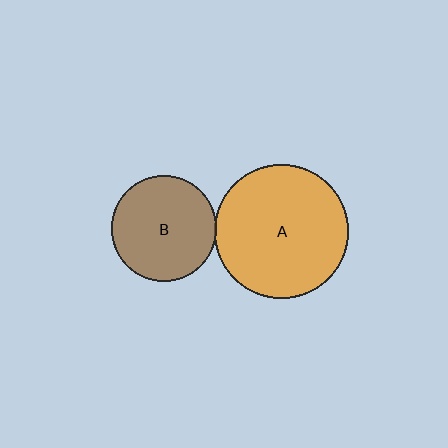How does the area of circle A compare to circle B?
Approximately 1.6 times.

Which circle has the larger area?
Circle A (orange).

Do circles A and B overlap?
Yes.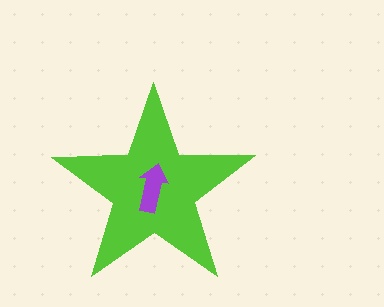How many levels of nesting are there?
2.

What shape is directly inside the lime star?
The purple arrow.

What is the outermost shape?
The lime star.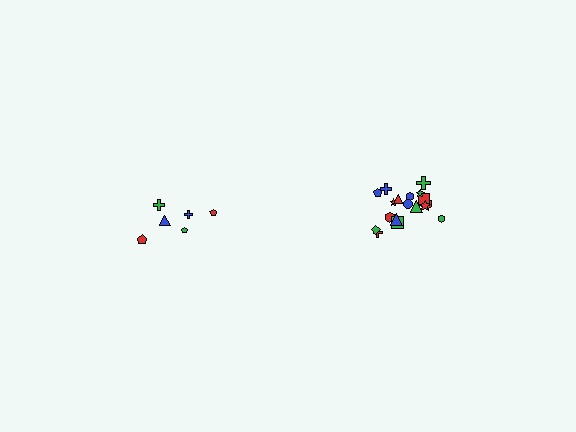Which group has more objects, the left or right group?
The right group.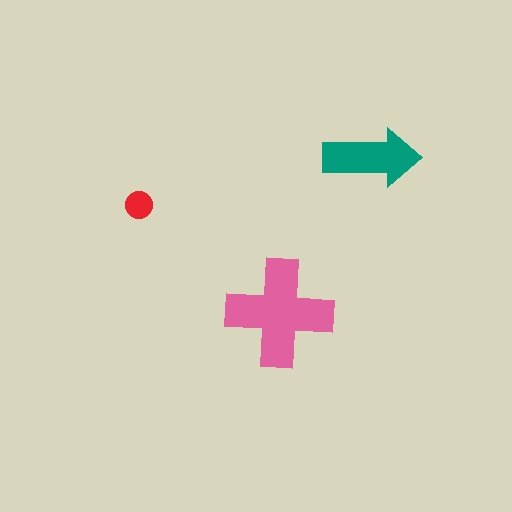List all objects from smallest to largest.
The red circle, the teal arrow, the pink cross.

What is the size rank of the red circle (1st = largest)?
3rd.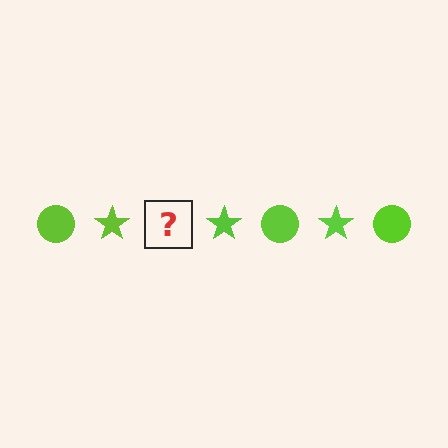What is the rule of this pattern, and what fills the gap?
The rule is that the pattern cycles through circle, star shapes in lime. The gap should be filled with a lime circle.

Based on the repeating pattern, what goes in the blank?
The blank should be a lime circle.